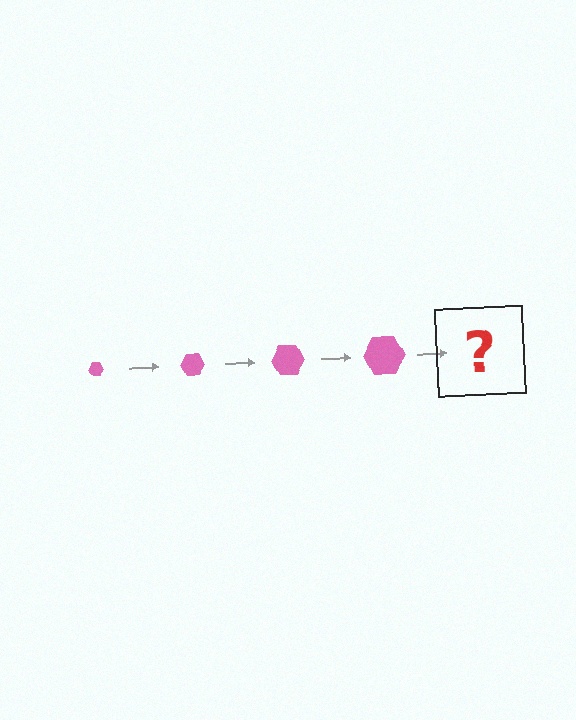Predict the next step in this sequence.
The next step is a pink hexagon, larger than the previous one.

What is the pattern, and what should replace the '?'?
The pattern is that the hexagon gets progressively larger each step. The '?' should be a pink hexagon, larger than the previous one.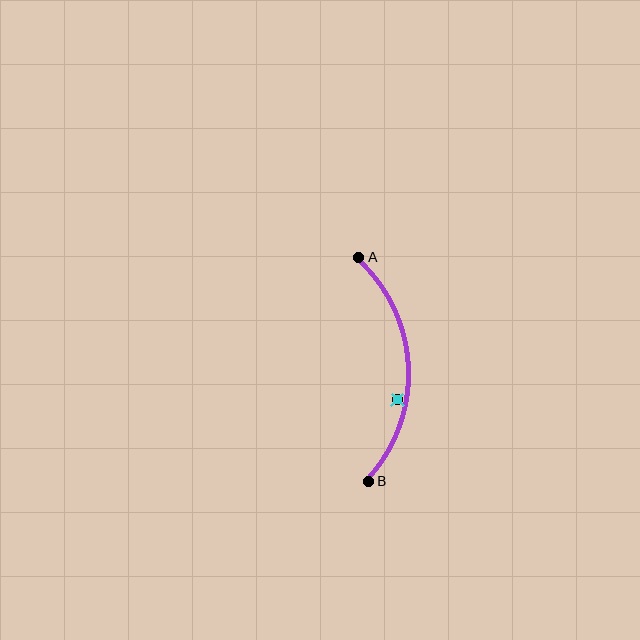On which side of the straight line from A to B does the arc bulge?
The arc bulges to the right of the straight line connecting A and B.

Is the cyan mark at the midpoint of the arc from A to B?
No — the cyan mark does not lie on the arc at all. It sits slightly inside the curve.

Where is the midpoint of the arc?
The arc midpoint is the point on the curve farthest from the straight line joining A and B. It sits to the right of that line.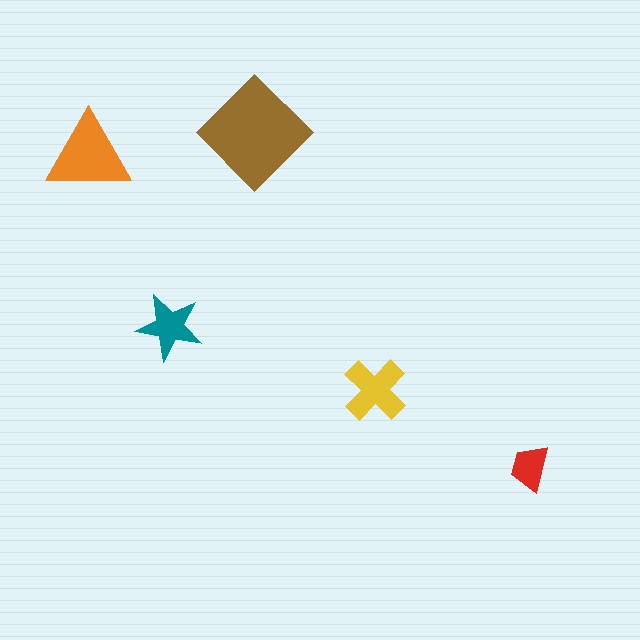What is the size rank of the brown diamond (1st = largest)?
1st.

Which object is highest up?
The brown diamond is topmost.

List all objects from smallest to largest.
The red trapezoid, the teal star, the yellow cross, the orange triangle, the brown diamond.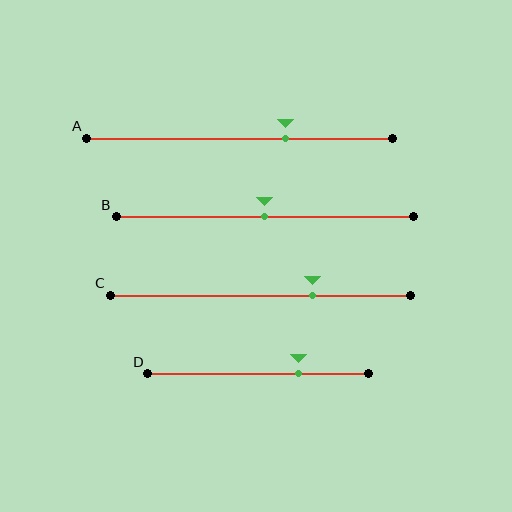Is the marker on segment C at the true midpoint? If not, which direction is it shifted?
No, the marker on segment C is shifted to the right by about 18% of the segment length.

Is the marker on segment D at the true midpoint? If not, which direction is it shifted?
No, the marker on segment D is shifted to the right by about 19% of the segment length.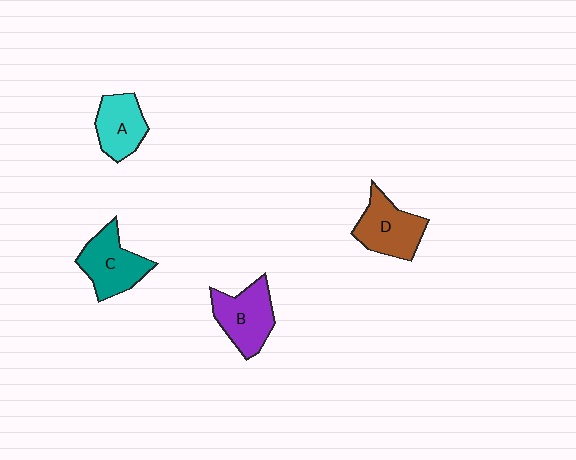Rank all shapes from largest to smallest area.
From largest to smallest: B (purple), C (teal), D (brown), A (cyan).